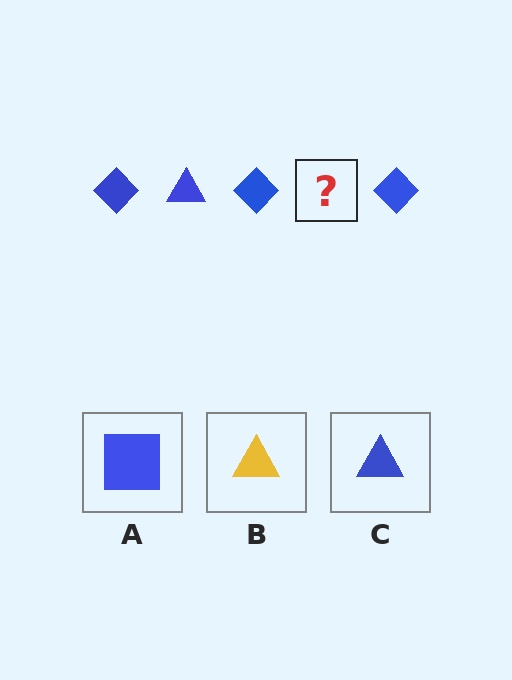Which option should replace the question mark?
Option C.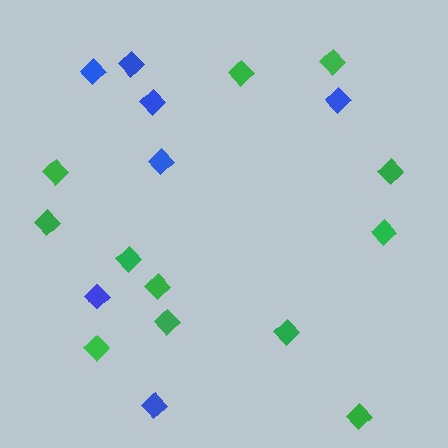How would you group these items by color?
There are 2 groups: one group of blue diamonds (7) and one group of green diamonds (12).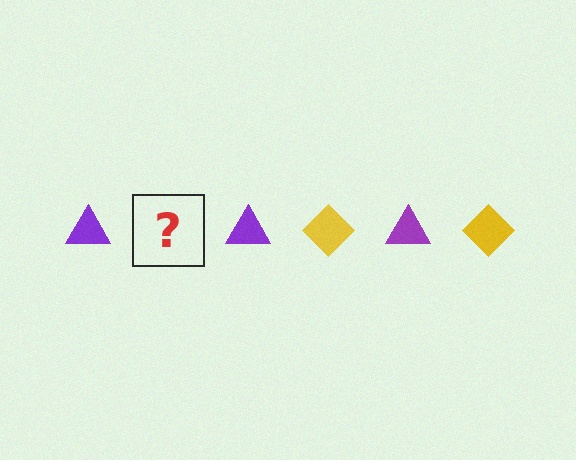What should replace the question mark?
The question mark should be replaced with a yellow diamond.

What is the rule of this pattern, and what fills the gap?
The rule is that the pattern alternates between purple triangle and yellow diamond. The gap should be filled with a yellow diamond.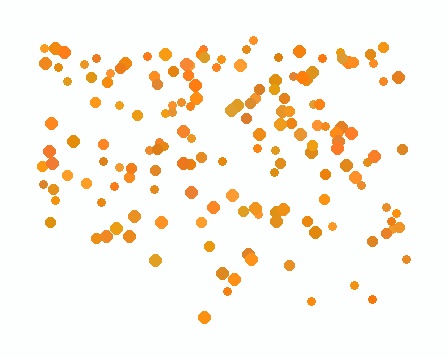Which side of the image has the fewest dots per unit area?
The bottom.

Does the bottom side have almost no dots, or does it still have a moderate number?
Still a moderate number, just noticeably fewer than the top.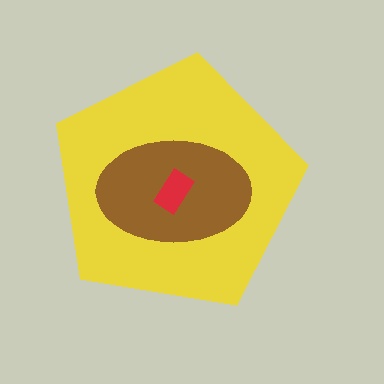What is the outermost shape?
The yellow pentagon.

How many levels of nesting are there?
3.